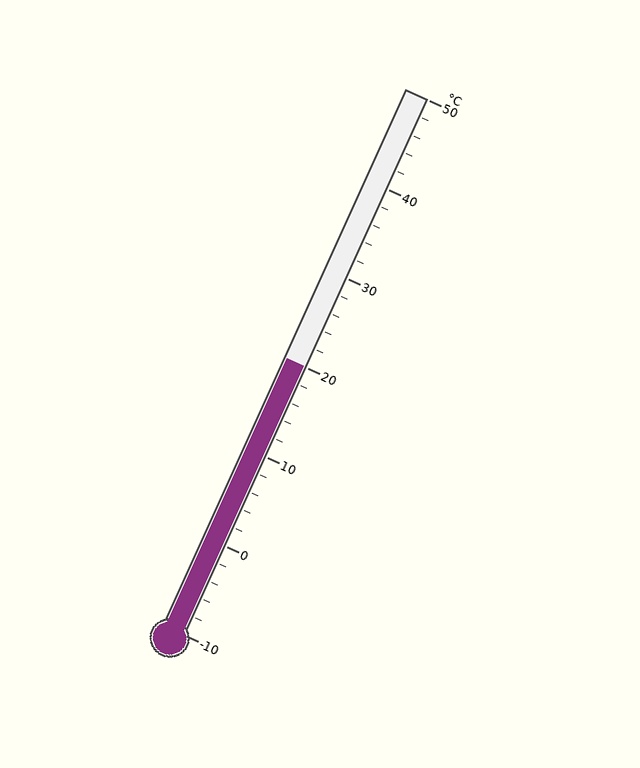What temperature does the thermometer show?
The thermometer shows approximately 20°C.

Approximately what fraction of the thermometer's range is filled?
The thermometer is filled to approximately 50% of its range.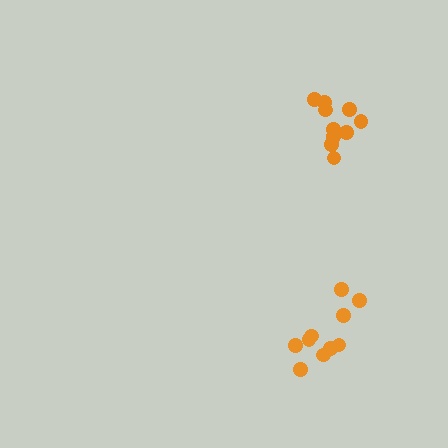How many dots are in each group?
Group 1: 10 dots, Group 2: 10 dots (20 total).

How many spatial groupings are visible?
There are 2 spatial groupings.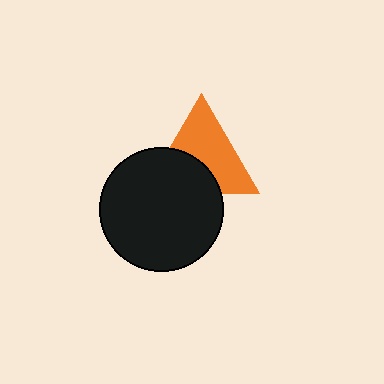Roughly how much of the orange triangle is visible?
About half of it is visible (roughly 61%).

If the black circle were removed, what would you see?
You would see the complete orange triangle.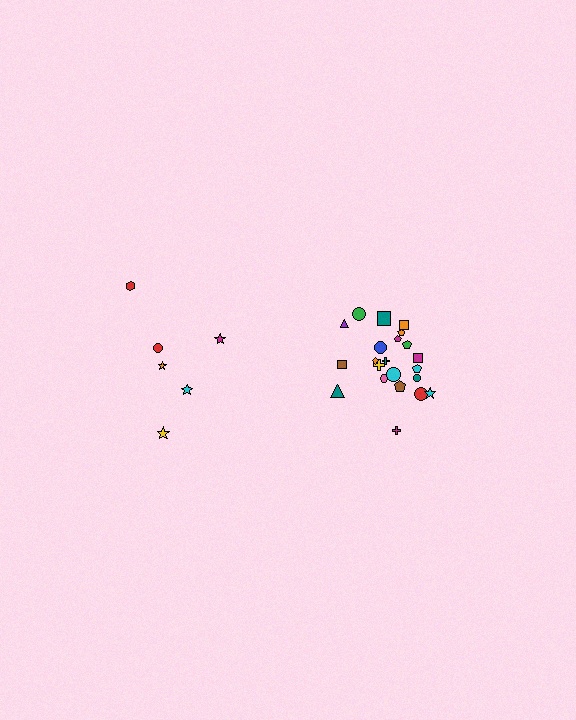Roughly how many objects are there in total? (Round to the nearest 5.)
Roughly 30 objects in total.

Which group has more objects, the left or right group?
The right group.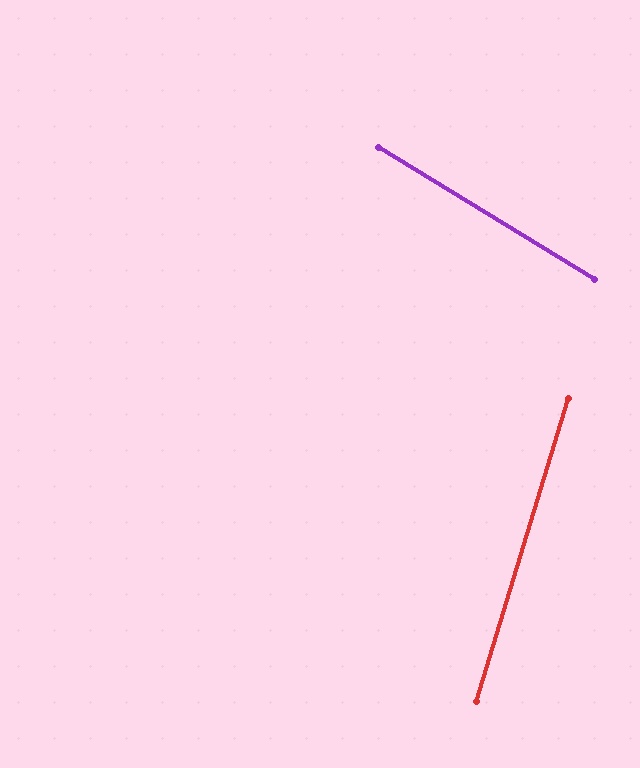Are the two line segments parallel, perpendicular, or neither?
Neither parallel nor perpendicular — they differ by about 75°.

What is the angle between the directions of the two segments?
Approximately 75 degrees.